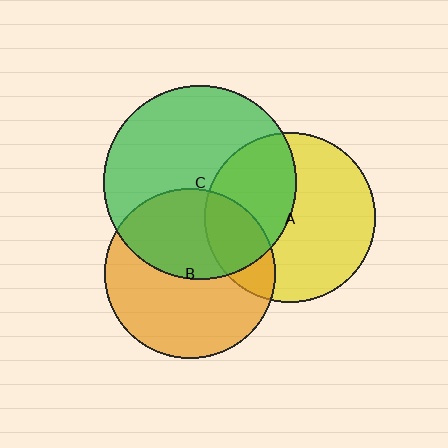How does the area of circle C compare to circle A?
Approximately 1.3 times.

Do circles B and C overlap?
Yes.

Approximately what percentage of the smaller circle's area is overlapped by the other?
Approximately 45%.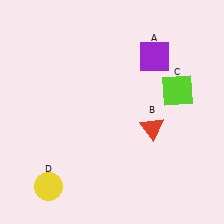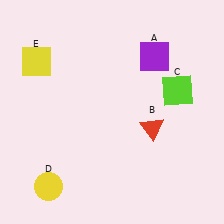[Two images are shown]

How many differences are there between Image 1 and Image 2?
There is 1 difference between the two images.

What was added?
A yellow square (E) was added in Image 2.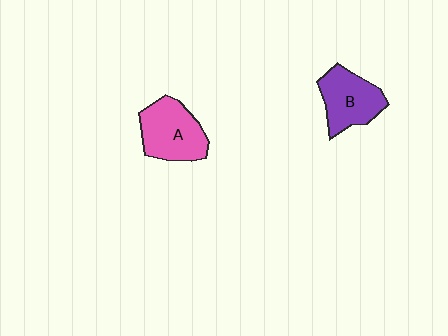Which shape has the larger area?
Shape A (pink).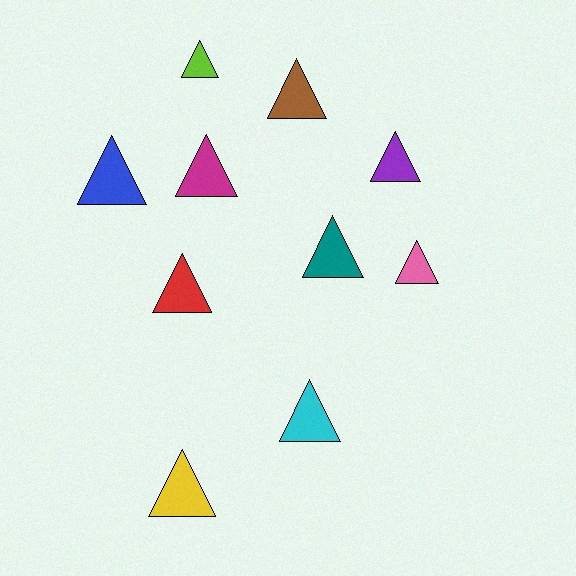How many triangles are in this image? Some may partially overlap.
There are 10 triangles.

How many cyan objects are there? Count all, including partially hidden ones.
There is 1 cyan object.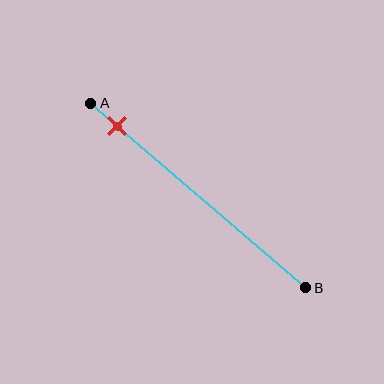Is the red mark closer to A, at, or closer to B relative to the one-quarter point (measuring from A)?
The red mark is closer to point A than the one-quarter point of segment AB.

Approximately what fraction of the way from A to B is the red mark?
The red mark is approximately 10% of the way from A to B.